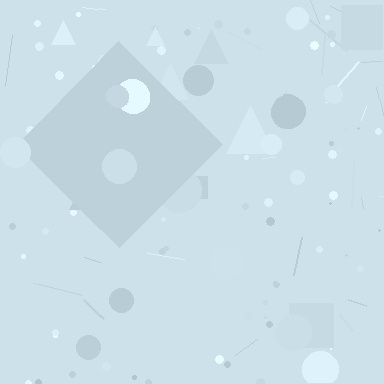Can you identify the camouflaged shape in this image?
The camouflaged shape is a diamond.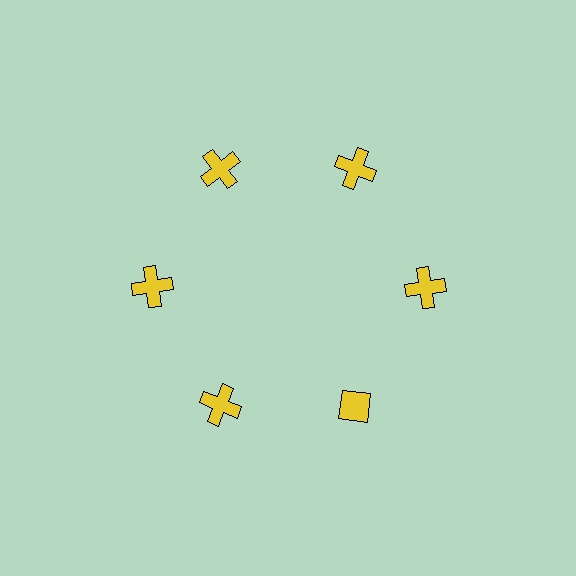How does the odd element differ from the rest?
It has a different shape: diamond instead of cross.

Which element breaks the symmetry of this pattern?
The yellow diamond at roughly the 5 o'clock position breaks the symmetry. All other shapes are yellow crosses.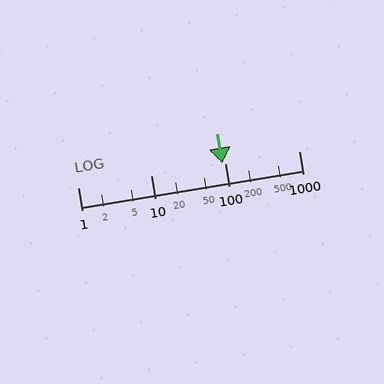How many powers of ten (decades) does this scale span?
The scale spans 3 decades, from 1 to 1000.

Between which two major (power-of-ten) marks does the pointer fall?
The pointer is between 10 and 100.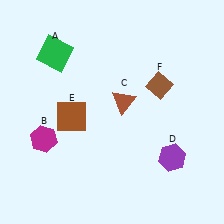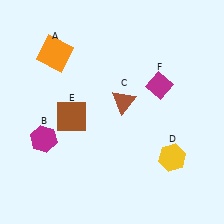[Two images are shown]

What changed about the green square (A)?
In Image 1, A is green. In Image 2, it changed to orange.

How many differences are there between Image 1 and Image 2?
There are 3 differences between the two images.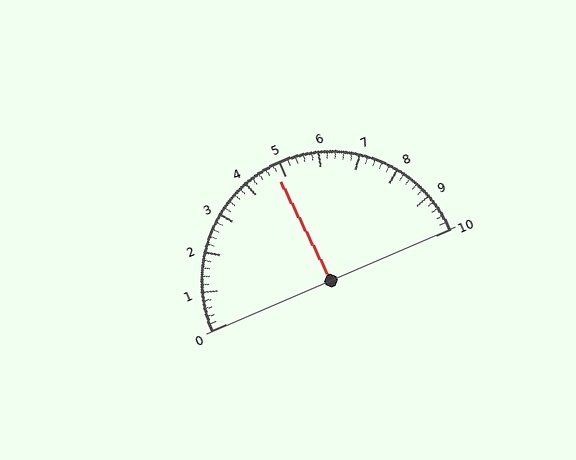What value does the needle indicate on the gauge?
The needle indicates approximately 4.8.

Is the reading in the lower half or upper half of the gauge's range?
The reading is in the lower half of the range (0 to 10).